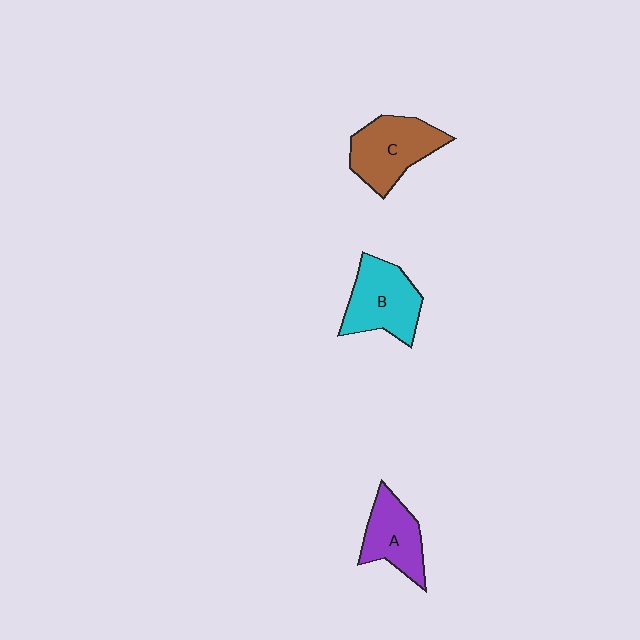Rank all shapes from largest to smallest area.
From largest to smallest: C (brown), B (cyan), A (purple).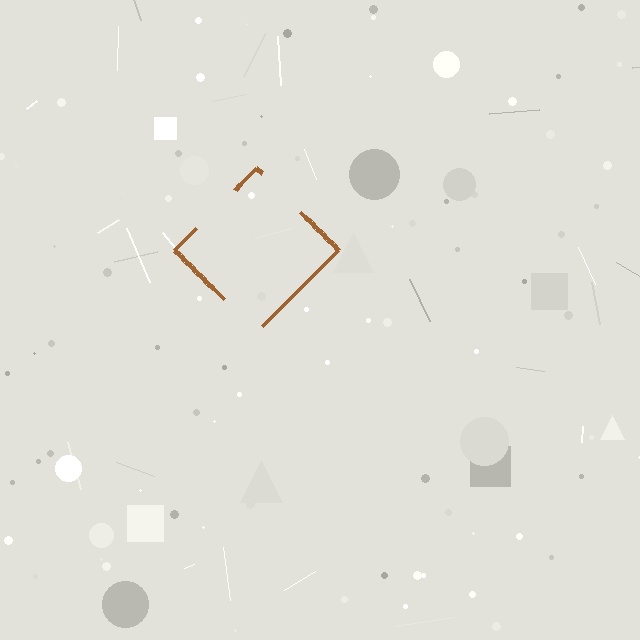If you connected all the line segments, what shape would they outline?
They would outline a diamond.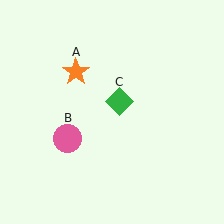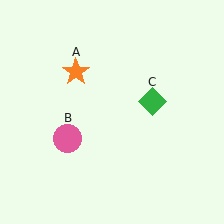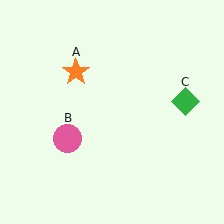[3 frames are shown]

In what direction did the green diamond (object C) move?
The green diamond (object C) moved right.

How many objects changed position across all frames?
1 object changed position: green diamond (object C).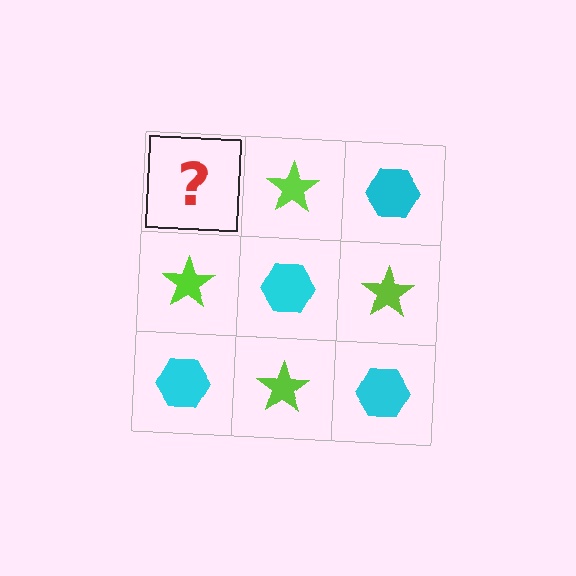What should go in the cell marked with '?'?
The missing cell should contain a cyan hexagon.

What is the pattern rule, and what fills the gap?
The rule is that it alternates cyan hexagon and lime star in a checkerboard pattern. The gap should be filled with a cyan hexagon.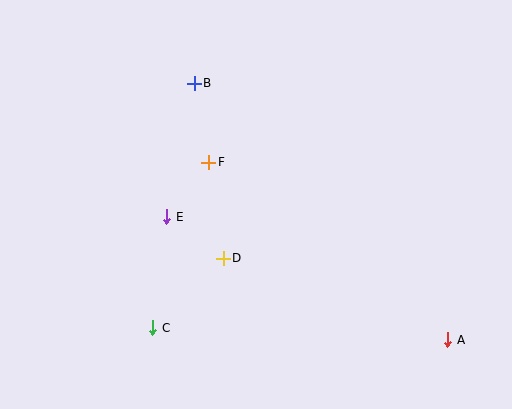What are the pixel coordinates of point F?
Point F is at (209, 162).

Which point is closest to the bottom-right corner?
Point A is closest to the bottom-right corner.